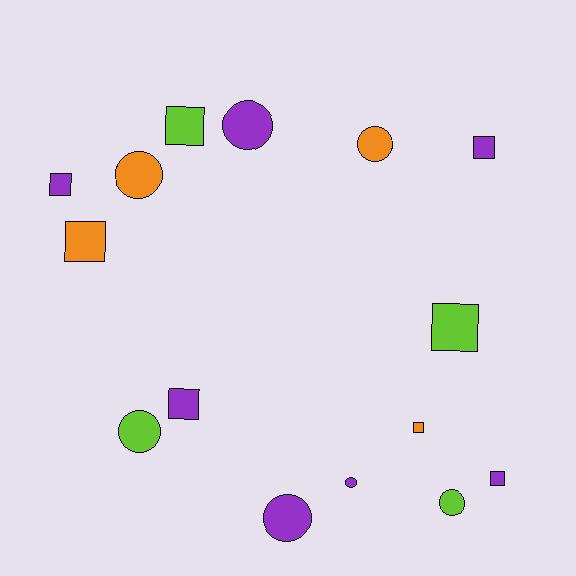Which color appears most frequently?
Purple, with 7 objects.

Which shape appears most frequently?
Square, with 8 objects.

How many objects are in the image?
There are 15 objects.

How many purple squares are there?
There are 4 purple squares.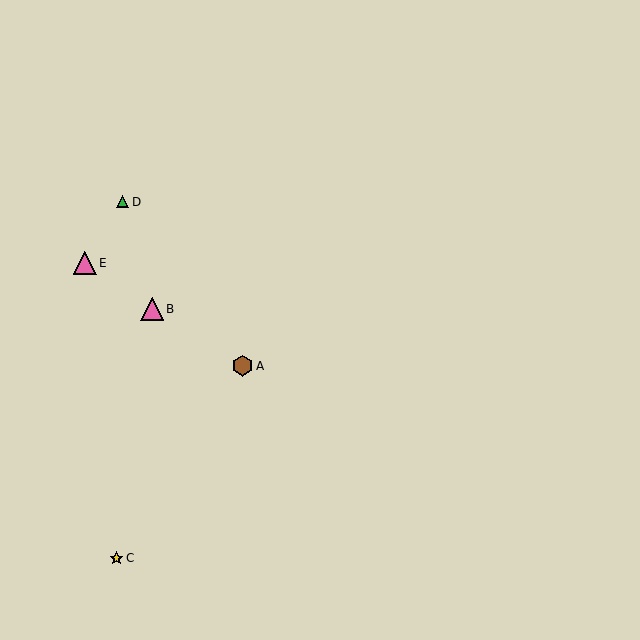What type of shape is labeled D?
Shape D is a green triangle.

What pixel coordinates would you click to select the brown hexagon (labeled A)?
Click at (242, 366) to select the brown hexagon A.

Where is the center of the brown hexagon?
The center of the brown hexagon is at (242, 366).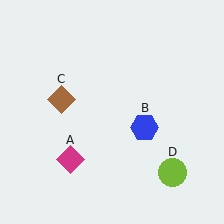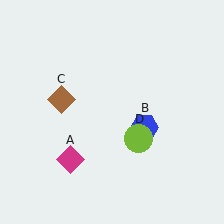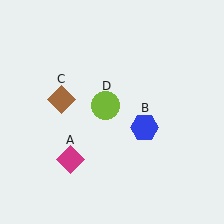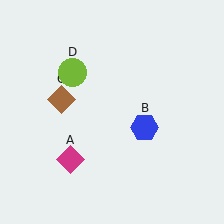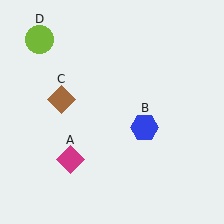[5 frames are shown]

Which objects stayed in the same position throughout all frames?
Magenta diamond (object A) and blue hexagon (object B) and brown diamond (object C) remained stationary.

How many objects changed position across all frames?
1 object changed position: lime circle (object D).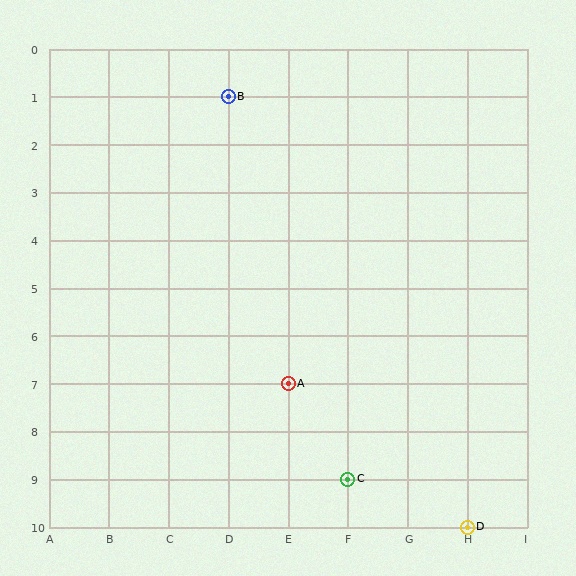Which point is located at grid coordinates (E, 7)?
Point A is at (E, 7).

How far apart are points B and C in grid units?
Points B and C are 2 columns and 8 rows apart (about 8.2 grid units diagonally).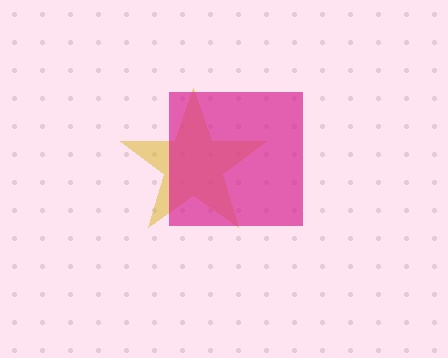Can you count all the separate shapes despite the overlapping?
Yes, there are 2 separate shapes.